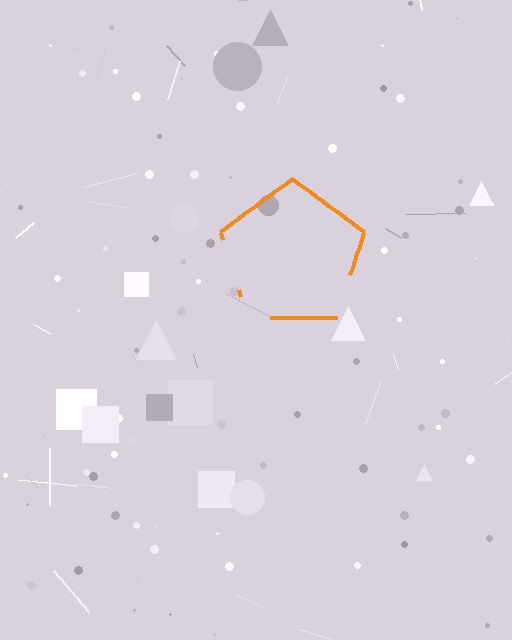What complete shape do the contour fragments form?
The contour fragments form a pentagon.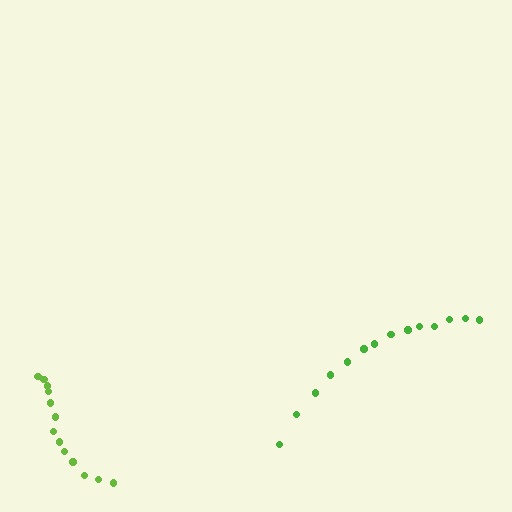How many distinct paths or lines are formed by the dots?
There are 2 distinct paths.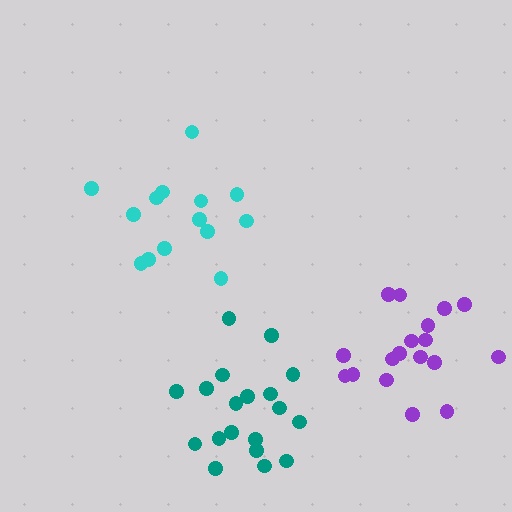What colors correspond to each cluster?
The clusters are colored: purple, teal, cyan.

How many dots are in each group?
Group 1: 18 dots, Group 2: 19 dots, Group 3: 14 dots (51 total).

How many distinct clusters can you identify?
There are 3 distinct clusters.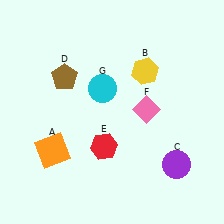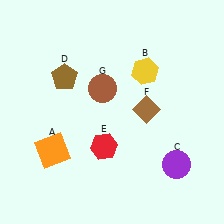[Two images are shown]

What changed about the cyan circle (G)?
In Image 1, G is cyan. In Image 2, it changed to brown.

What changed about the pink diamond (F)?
In Image 1, F is pink. In Image 2, it changed to brown.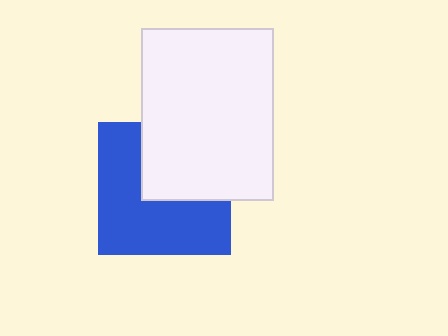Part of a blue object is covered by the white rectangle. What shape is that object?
It is a square.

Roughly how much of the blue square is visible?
About half of it is visible (roughly 60%).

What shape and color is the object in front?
The object in front is a white rectangle.